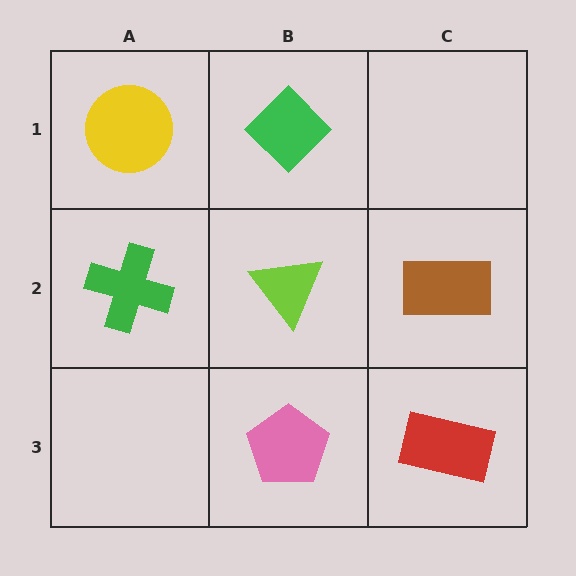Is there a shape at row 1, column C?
No, that cell is empty.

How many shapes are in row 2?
3 shapes.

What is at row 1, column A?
A yellow circle.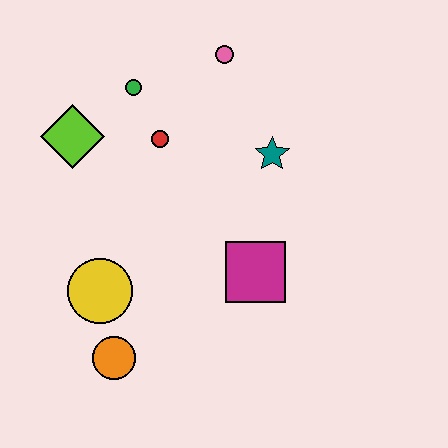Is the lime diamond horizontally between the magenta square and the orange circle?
No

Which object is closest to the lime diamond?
The green circle is closest to the lime diamond.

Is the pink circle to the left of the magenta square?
Yes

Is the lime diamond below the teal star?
No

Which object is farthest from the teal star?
The orange circle is farthest from the teal star.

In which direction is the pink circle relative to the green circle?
The pink circle is to the right of the green circle.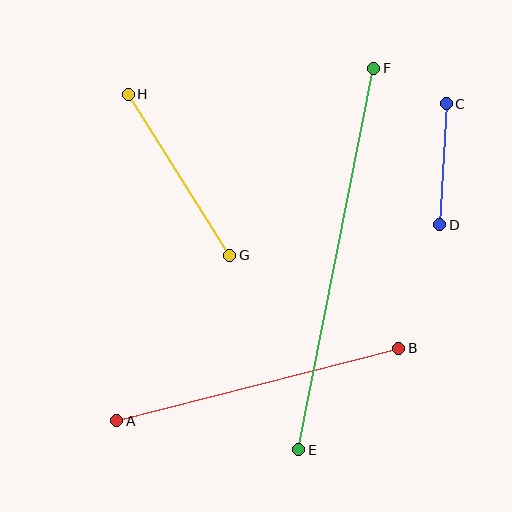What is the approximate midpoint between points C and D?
The midpoint is at approximately (443, 164) pixels.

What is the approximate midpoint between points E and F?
The midpoint is at approximately (336, 259) pixels.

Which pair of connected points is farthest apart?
Points E and F are farthest apart.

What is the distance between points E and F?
The distance is approximately 389 pixels.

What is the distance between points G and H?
The distance is approximately 190 pixels.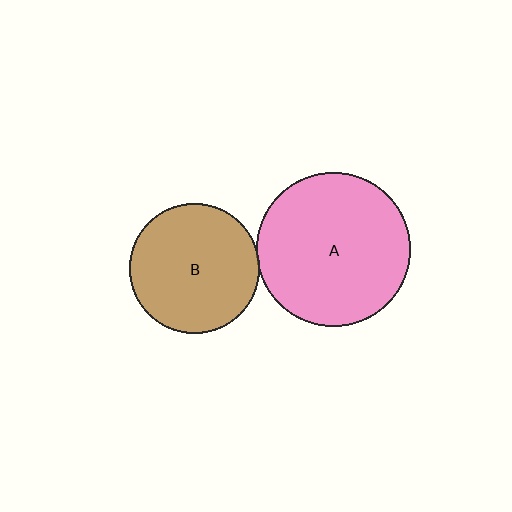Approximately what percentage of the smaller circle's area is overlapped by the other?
Approximately 5%.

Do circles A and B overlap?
Yes.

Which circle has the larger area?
Circle A (pink).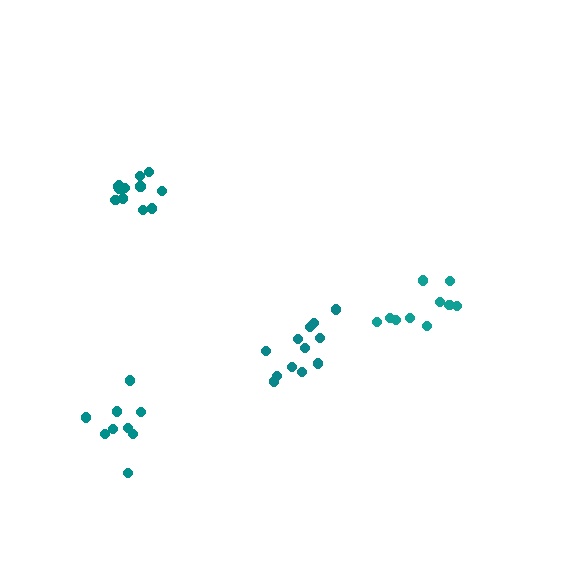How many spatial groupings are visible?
There are 4 spatial groupings.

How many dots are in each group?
Group 1: 12 dots, Group 2: 9 dots, Group 3: 10 dots, Group 4: 12 dots (43 total).